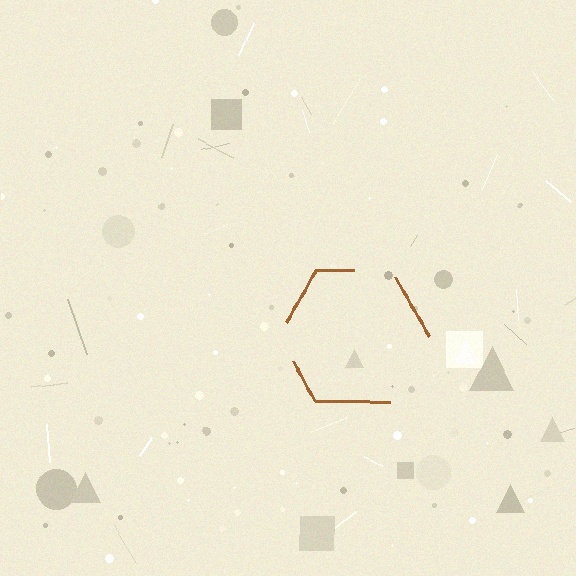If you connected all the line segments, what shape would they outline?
They would outline a hexagon.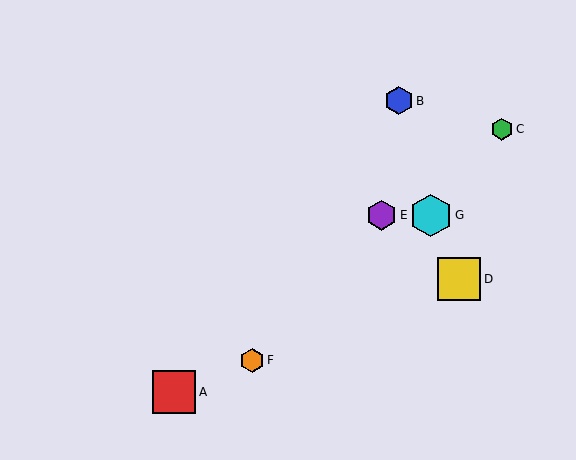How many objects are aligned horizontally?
2 objects (E, G) are aligned horizontally.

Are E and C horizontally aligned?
No, E is at y≈215 and C is at y≈129.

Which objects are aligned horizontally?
Objects E, G are aligned horizontally.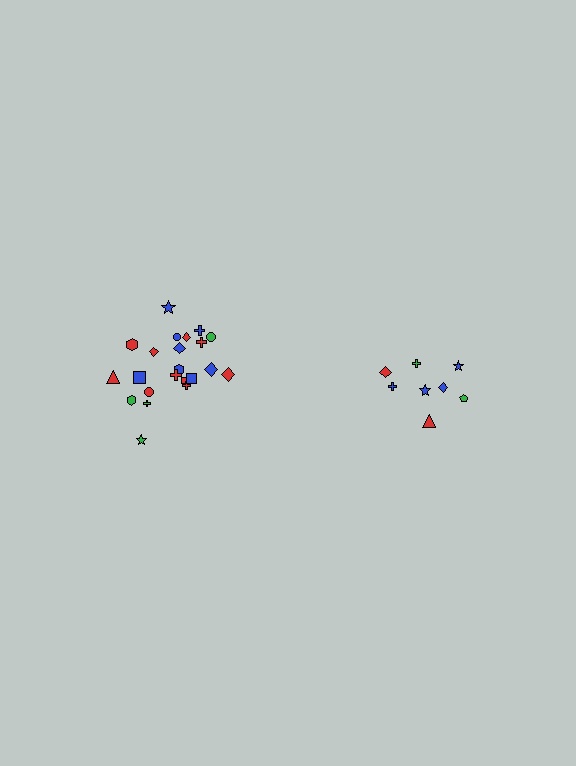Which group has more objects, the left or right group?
The left group.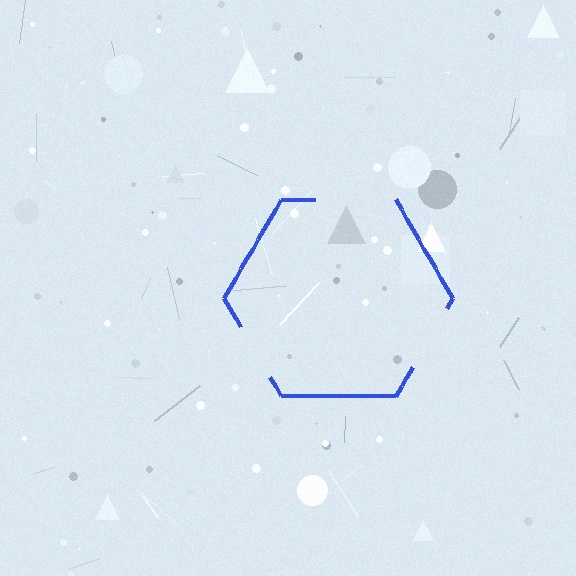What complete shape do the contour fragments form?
The contour fragments form a hexagon.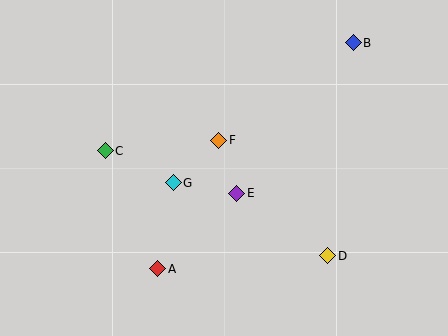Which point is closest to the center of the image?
Point F at (219, 140) is closest to the center.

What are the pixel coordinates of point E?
Point E is at (237, 193).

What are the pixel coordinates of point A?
Point A is at (158, 269).